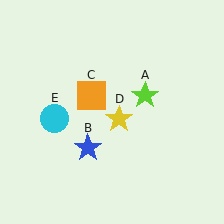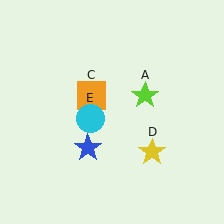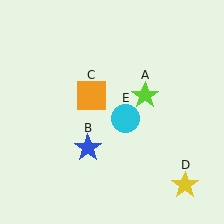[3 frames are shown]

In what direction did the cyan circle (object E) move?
The cyan circle (object E) moved right.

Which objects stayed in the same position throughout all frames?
Lime star (object A) and blue star (object B) and orange square (object C) remained stationary.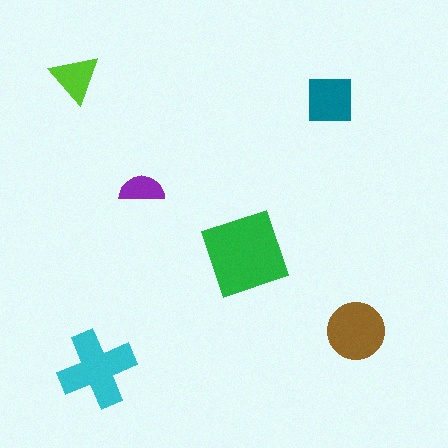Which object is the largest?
The green diamond.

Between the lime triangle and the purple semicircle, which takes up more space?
The lime triangle.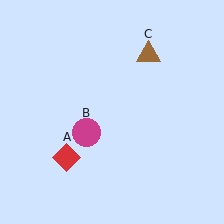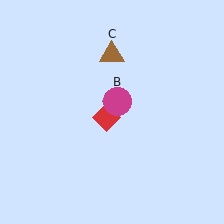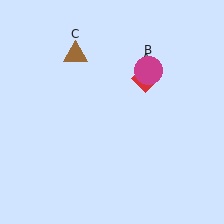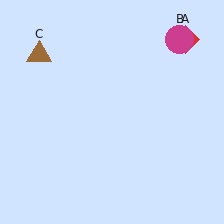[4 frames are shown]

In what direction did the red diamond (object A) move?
The red diamond (object A) moved up and to the right.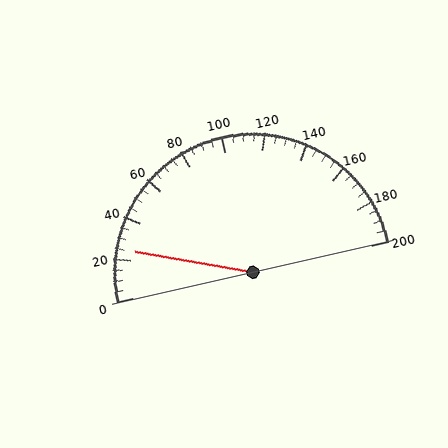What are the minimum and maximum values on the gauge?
The gauge ranges from 0 to 200.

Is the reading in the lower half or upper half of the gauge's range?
The reading is in the lower half of the range (0 to 200).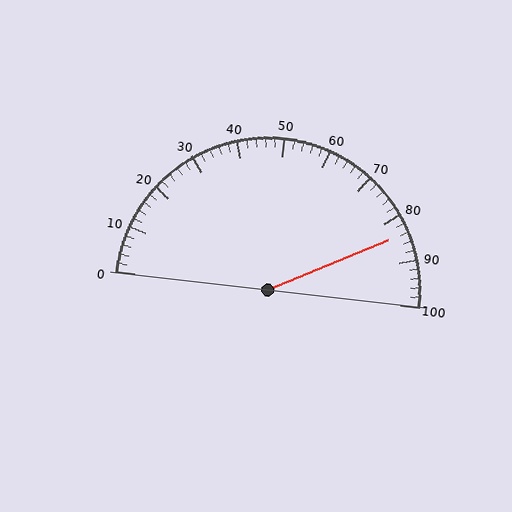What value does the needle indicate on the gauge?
The needle indicates approximately 84.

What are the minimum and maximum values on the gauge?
The gauge ranges from 0 to 100.